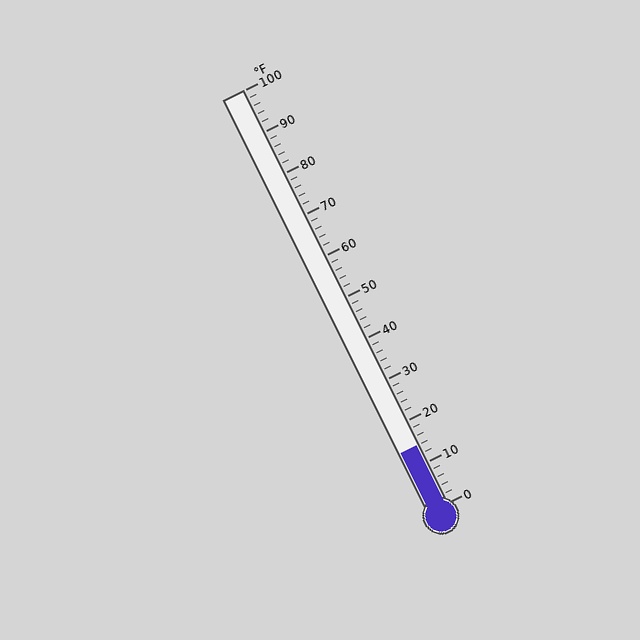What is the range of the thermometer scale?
The thermometer scale ranges from 0°F to 100°F.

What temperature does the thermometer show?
The thermometer shows approximately 14°F.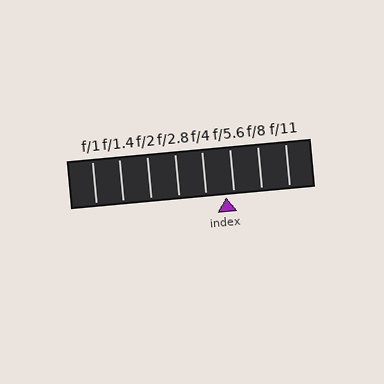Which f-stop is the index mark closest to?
The index mark is closest to f/5.6.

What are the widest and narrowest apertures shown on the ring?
The widest aperture shown is f/1 and the narrowest is f/11.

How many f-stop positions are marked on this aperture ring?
There are 8 f-stop positions marked.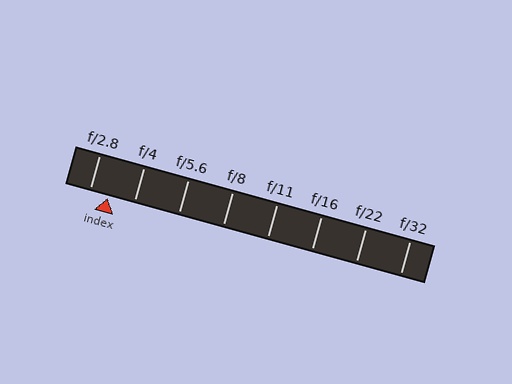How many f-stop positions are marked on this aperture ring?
There are 8 f-stop positions marked.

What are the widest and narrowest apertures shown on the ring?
The widest aperture shown is f/2.8 and the narrowest is f/32.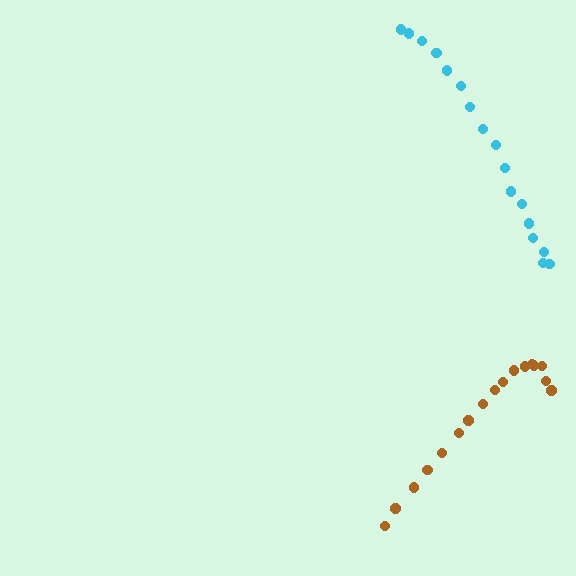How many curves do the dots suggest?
There are 2 distinct paths.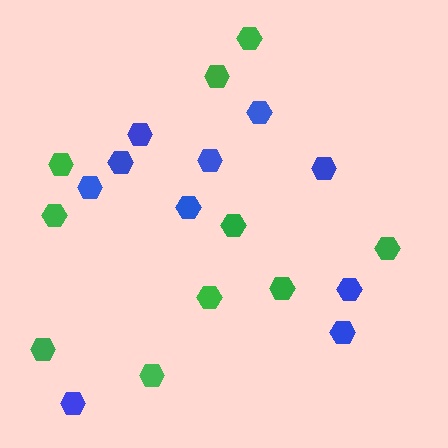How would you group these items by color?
There are 2 groups: one group of blue hexagons (10) and one group of green hexagons (10).